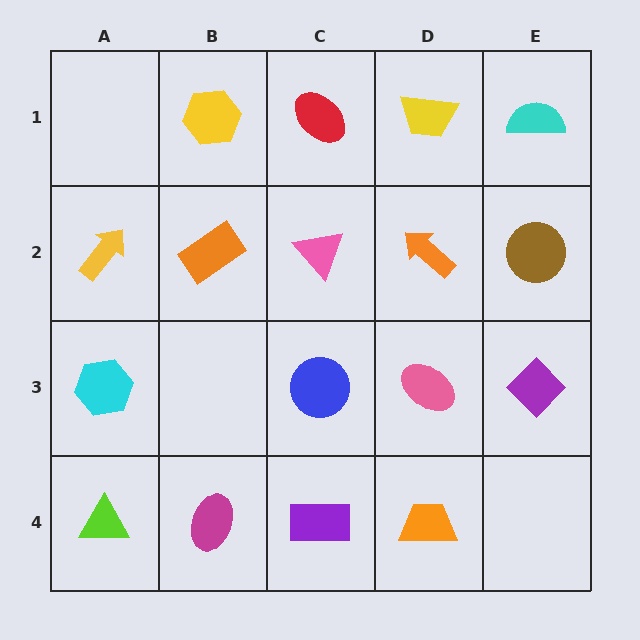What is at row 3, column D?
A pink ellipse.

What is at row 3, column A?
A cyan hexagon.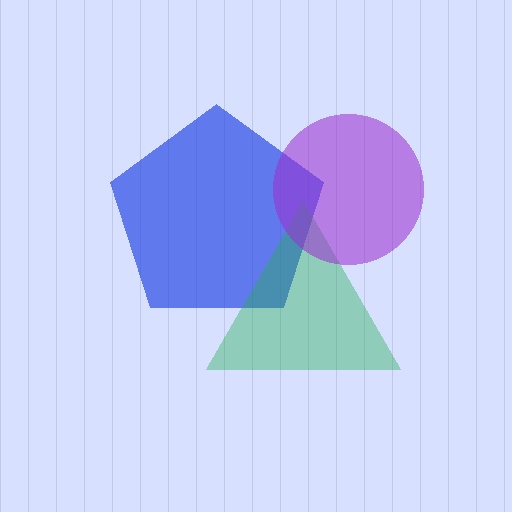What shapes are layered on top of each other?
The layered shapes are: a blue pentagon, a green triangle, a purple circle.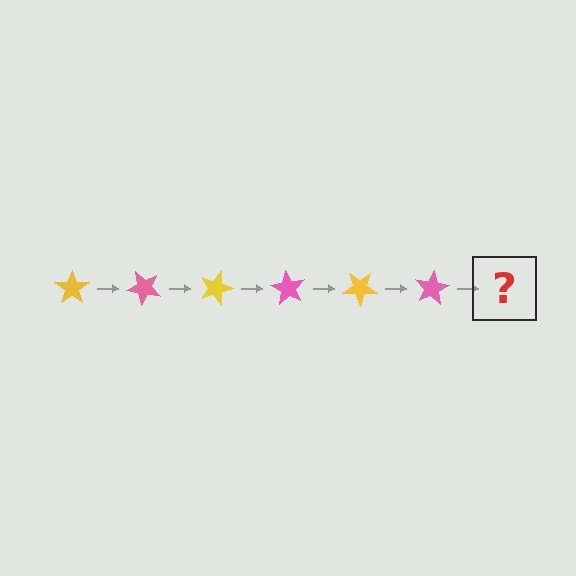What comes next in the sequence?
The next element should be a yellow star, rotated 270 degrees from the start.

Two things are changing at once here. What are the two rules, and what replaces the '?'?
The two rules are that it rotates 45 degrees each step and the color cycles through yellow and pink. The '?' should be a yellow star, rotated 270 degrees from the start.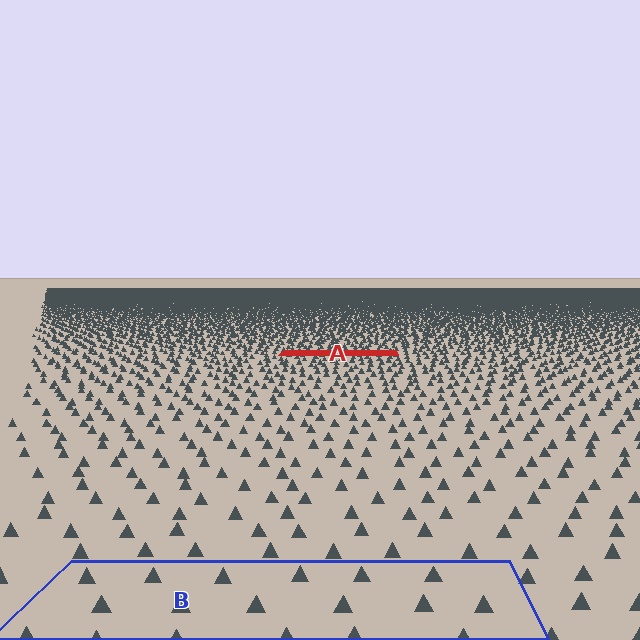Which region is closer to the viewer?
Region B is closer. The texture elements there are larger and more spread out.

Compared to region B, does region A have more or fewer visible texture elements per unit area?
Region A has more texture elements per unit area — they are packed more densely because it is farther away.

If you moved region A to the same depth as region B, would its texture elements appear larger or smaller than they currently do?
They would appear larger. At a closer depth, the same texture elements are projected at a bigger on-screen size.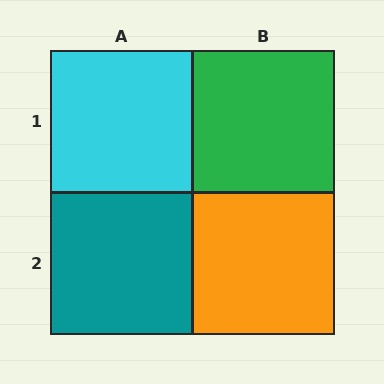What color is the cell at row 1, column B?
Green.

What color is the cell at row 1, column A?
Cyan.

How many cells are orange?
1 cell is orange.